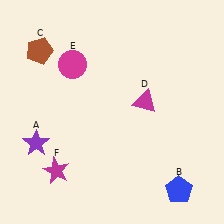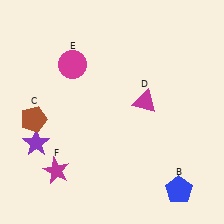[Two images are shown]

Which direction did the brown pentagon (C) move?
The brown pentagon (C) moved down.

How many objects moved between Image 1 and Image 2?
1 object moved between the two images.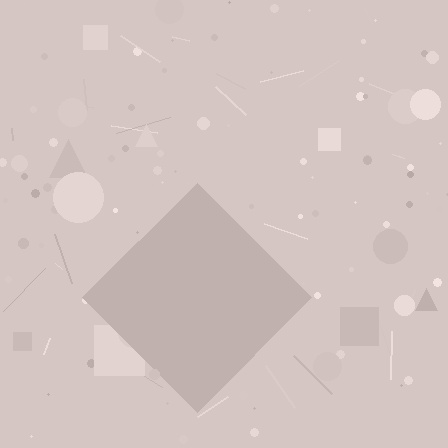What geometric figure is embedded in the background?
A diamond is embedded in the background.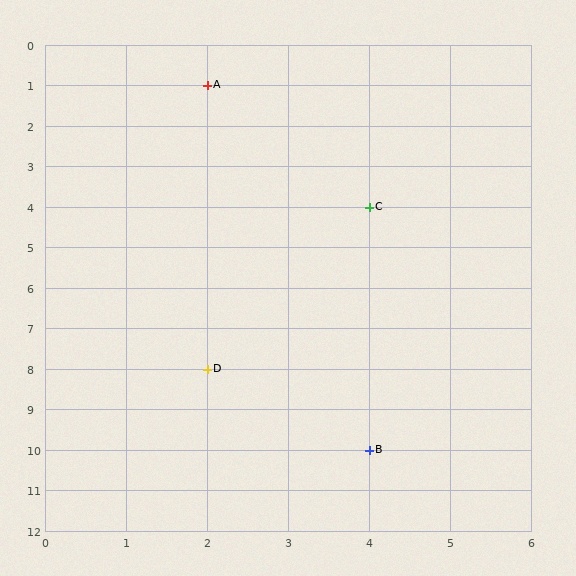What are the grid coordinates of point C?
Point C is at grid coordinates (4, 4).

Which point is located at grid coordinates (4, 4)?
Point C is at (4, 4).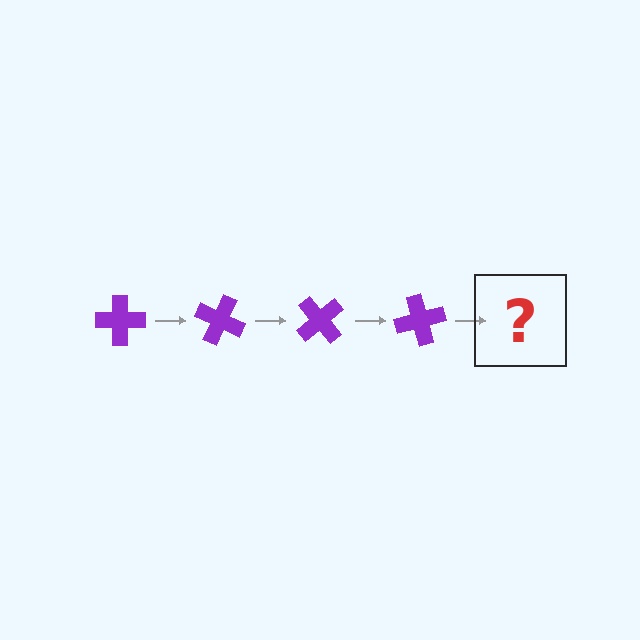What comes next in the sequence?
The next element should be a purple cross rotated 100 degrees.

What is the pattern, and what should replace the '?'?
The pattern is that the cross rotates 25 degrees each step. The '?' should be a purple cross rotated 100 degrees.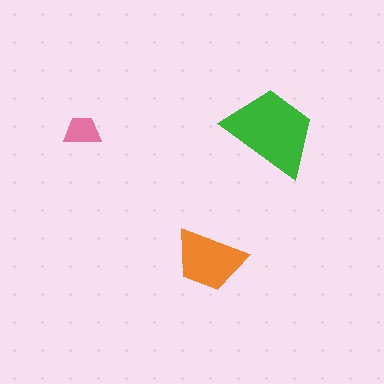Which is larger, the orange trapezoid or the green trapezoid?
The green one.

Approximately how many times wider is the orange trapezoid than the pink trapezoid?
About 2 times wider.